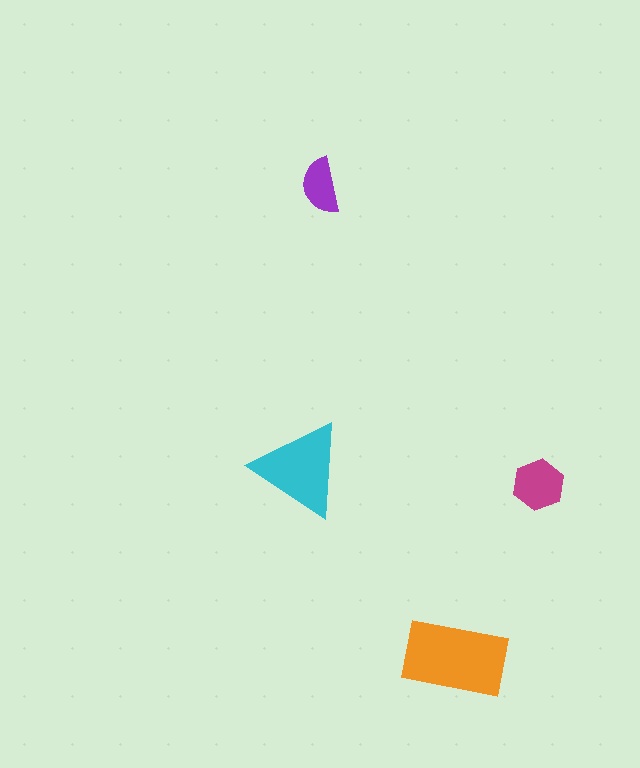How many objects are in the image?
There are 4 objects in the image.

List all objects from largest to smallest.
The orange rectangle, the cyan triangle, the magenta hexagon, the purple semicircle.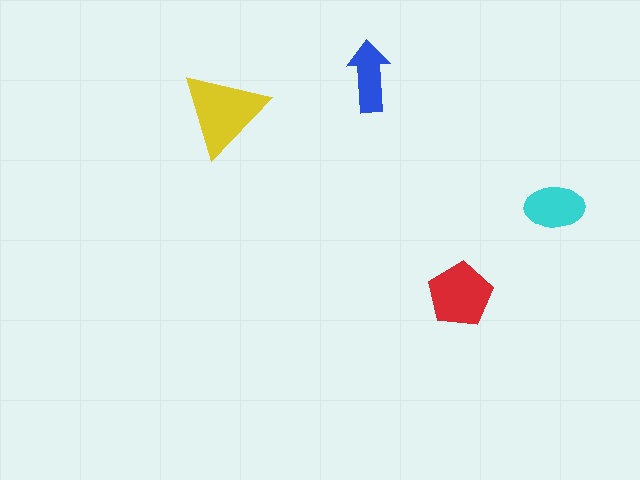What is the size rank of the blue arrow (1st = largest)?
4th.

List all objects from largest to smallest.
The yellow triangle, the red pentagon, the cyan ellipse, the blue arrow.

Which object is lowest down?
The red pentagon is bottommost.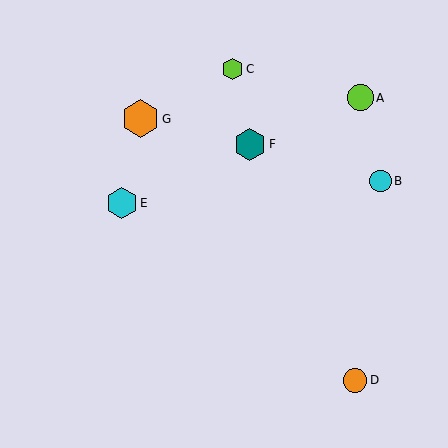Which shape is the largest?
The orange hexagon (labeled G) is the largest.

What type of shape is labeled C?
Shape C is a lime hexagon.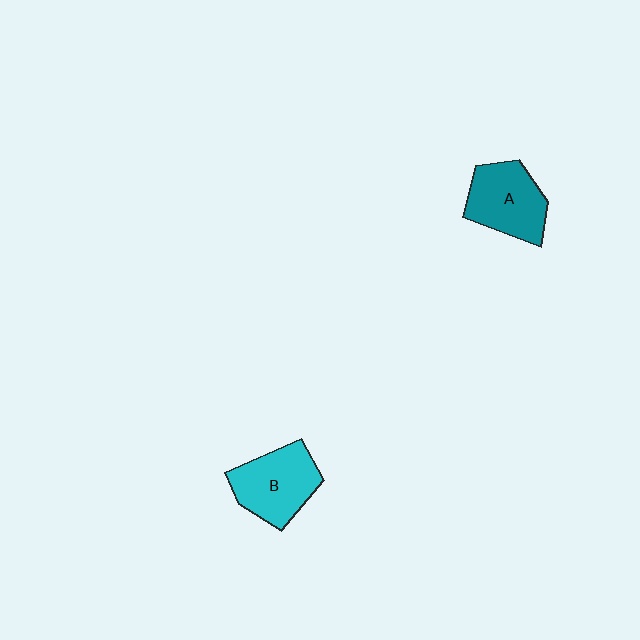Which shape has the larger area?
Shape B (cyan).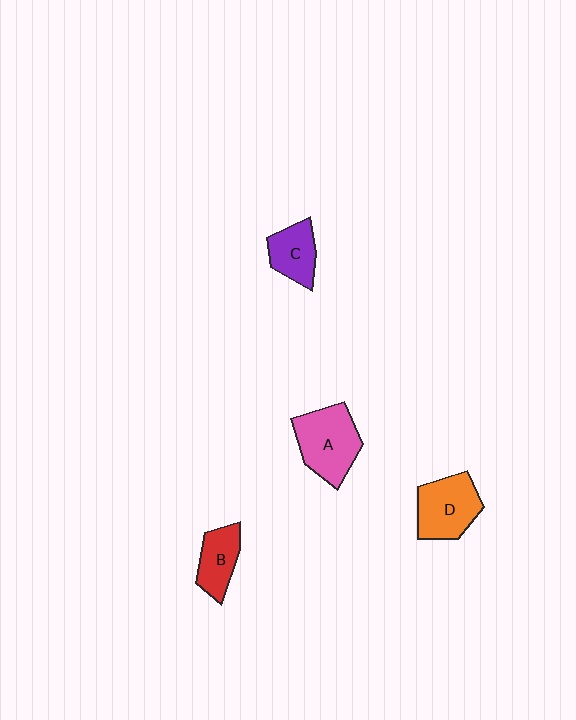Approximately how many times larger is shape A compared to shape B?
Approximately 1.6 times.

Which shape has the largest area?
Shape A (pink).